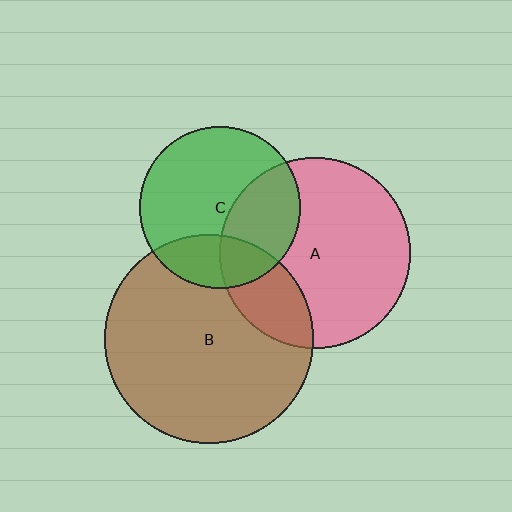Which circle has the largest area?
Circle B (brown).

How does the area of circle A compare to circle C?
Approximately 1.4 times.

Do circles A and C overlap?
Yes.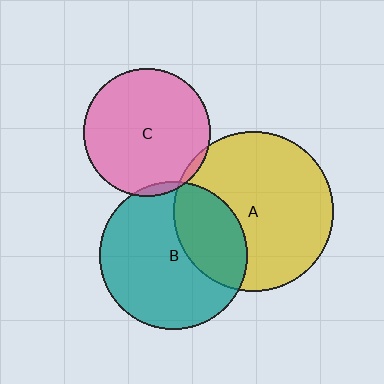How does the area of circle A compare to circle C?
Approximately 1.6 times.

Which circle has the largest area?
Circle A (yellow).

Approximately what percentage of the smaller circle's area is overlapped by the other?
Approximately 30%.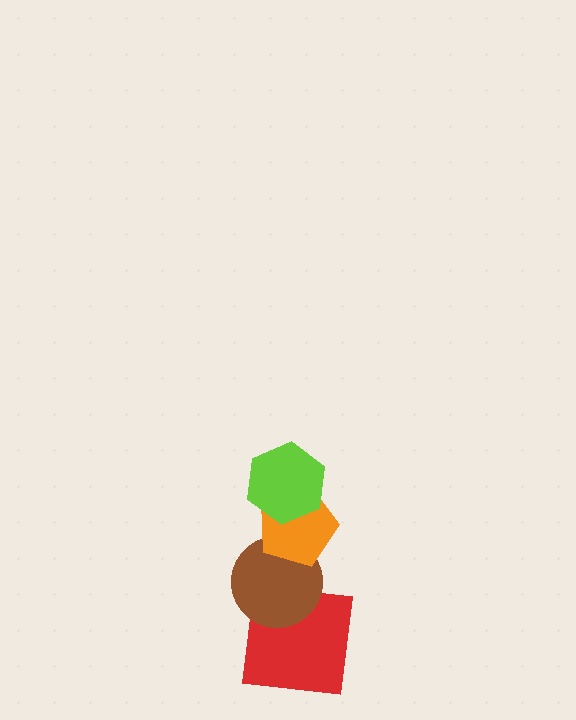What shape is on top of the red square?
The brown circle is on top of the red square.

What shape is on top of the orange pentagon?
The lime hexagon is on top of the orange pentagon.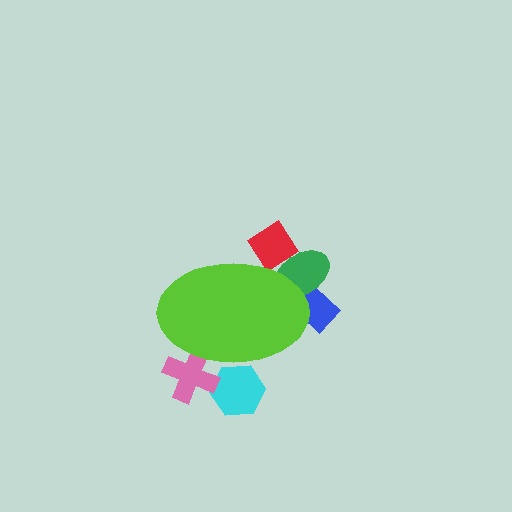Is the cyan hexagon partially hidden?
Yes, the cyan hexagon is partially hidden behind the lime ellipse.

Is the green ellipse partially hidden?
Yes, the green ellipse is partially hidden behind the lime ellipse.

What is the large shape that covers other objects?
A lime ellipse.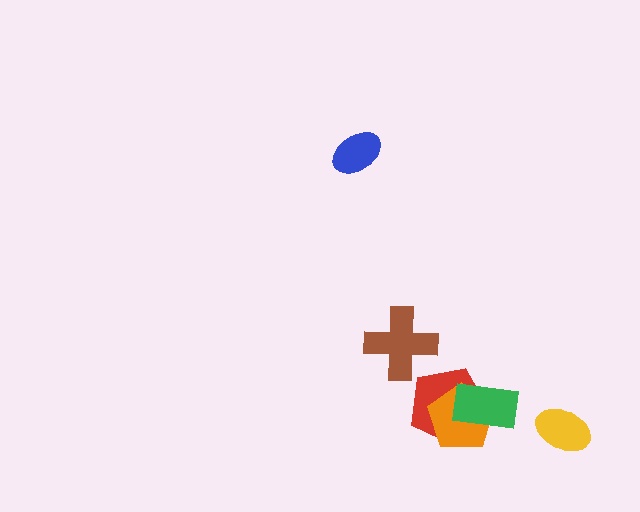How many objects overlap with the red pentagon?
2 objects overlap with the red pentagon.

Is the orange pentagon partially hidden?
Yes, it is partially covered by another shape.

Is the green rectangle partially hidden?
No, no other shape covers it.